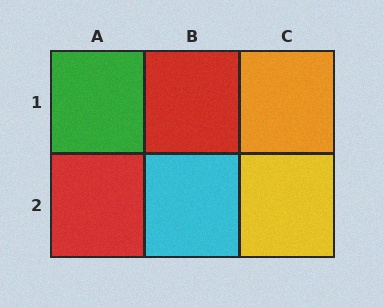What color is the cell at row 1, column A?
Green.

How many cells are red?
2 cells are red.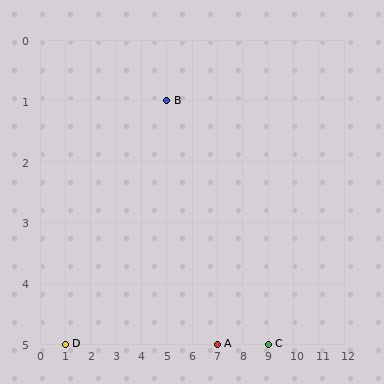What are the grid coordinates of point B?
Point B is at grid coordinates (5, 1).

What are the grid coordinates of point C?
Point C is at grid coordinates (9, 5).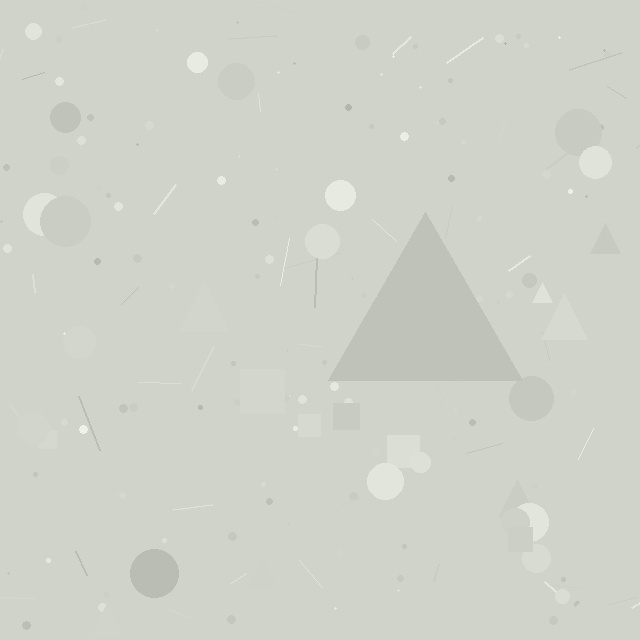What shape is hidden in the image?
A triangle is hidden in the image.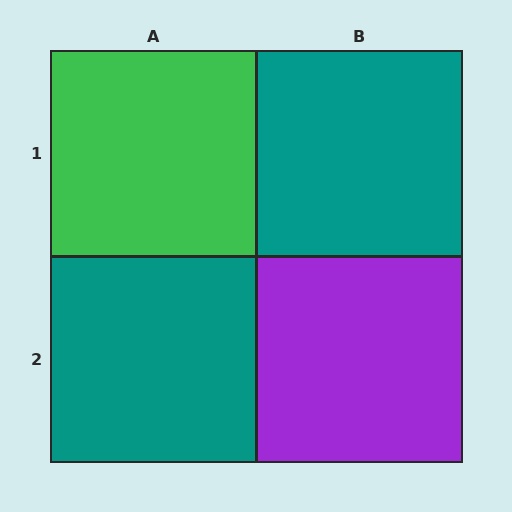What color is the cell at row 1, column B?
Teal.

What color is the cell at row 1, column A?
Green.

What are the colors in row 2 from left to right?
Teal, purple.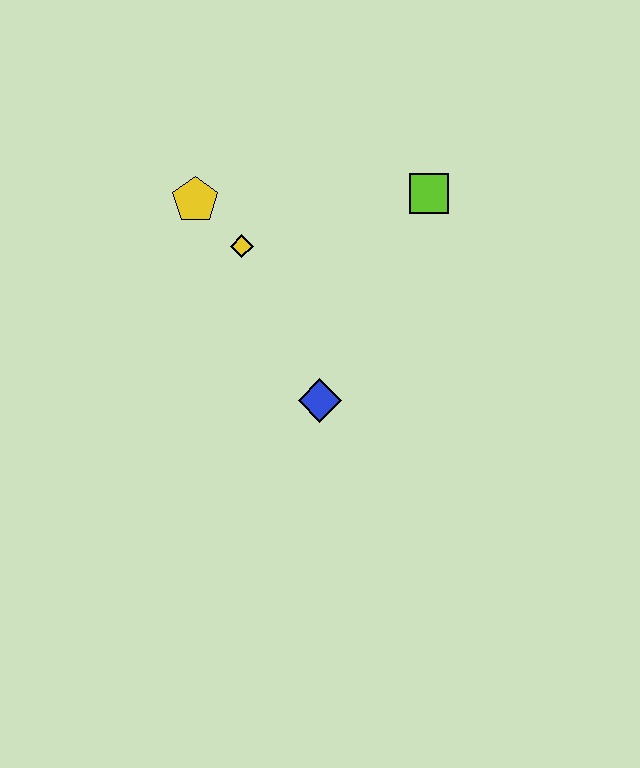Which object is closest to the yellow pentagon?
The yellow diamond is closest to the yellow pentagon.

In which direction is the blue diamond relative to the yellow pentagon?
The blue diamond is below the yellow pentagon.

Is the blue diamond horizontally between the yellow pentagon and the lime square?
Yes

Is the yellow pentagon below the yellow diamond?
No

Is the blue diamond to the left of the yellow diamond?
No